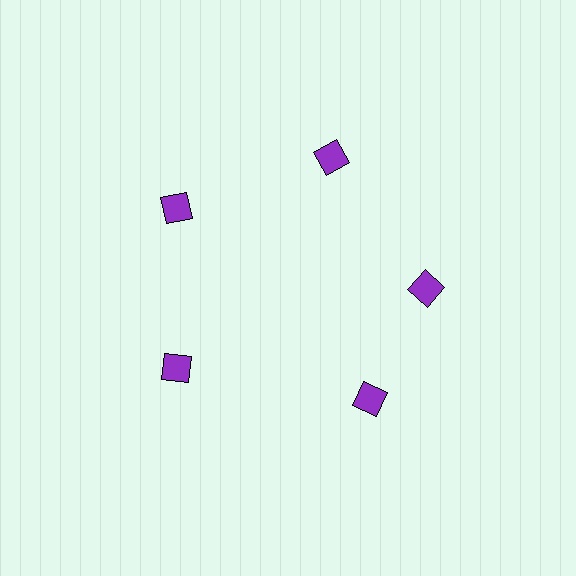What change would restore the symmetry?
The symmetry would be restored by rotating it back into even spacing with its neighbors so that all 5 squares sit at equal angles and equal distance from the center.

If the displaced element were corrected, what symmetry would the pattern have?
It would have 5-fold rotational symmetry — the pattern would map onto itself every 72 degrees.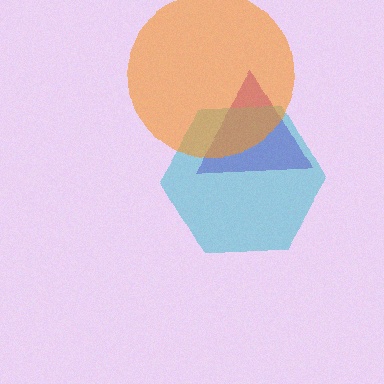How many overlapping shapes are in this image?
There are 3 overlapping shapes in the image.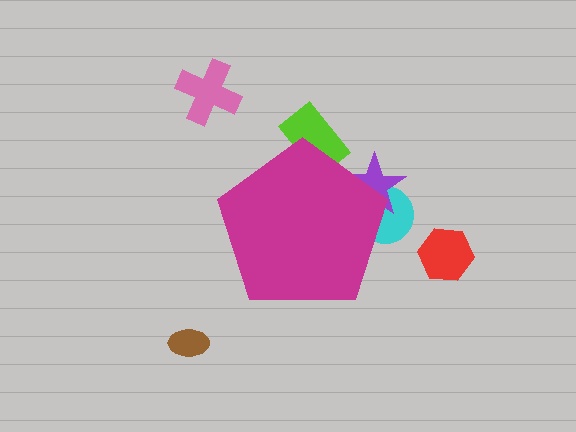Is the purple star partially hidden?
Yes, the purple star is partially hidden behind the magenta pentagon.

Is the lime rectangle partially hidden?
Yes, the lime rectangle is partially hidden behind the magenta pentagon.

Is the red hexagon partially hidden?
No, the red hexagon is fully visible.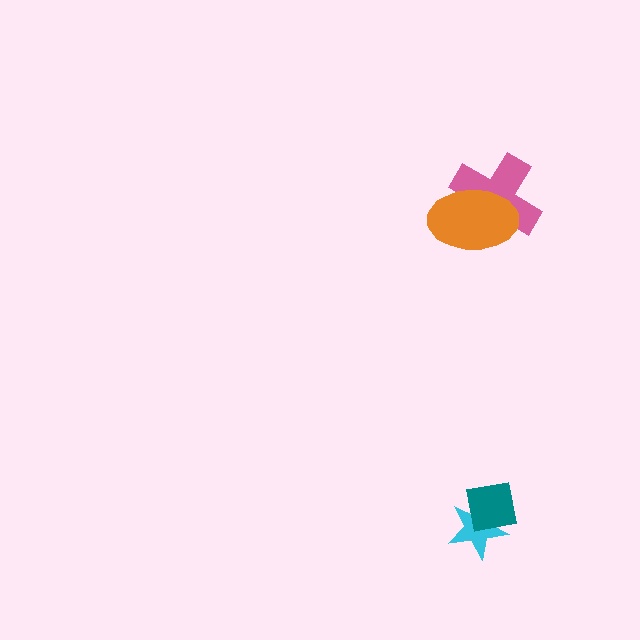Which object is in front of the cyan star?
The teal square is in front of the cyan star.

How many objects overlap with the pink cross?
1 object overlaps with the pink cross.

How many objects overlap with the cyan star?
1 object overlaps with the cyan star.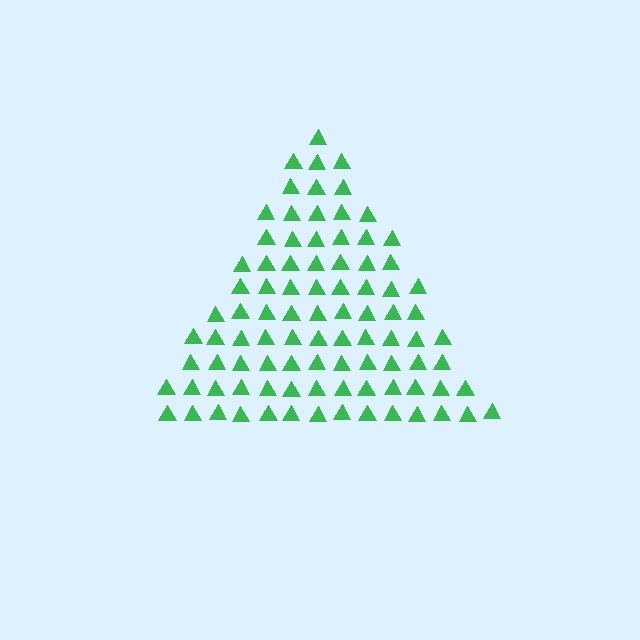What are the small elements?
The small elements are triangles.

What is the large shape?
The large shape is a triangle.